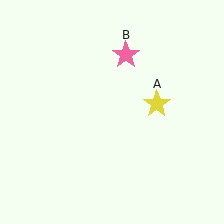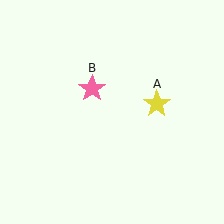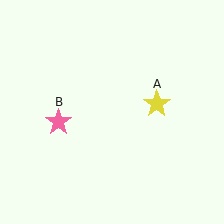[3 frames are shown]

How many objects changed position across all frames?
1 object changed position: pink star (object B).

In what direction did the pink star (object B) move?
The pink star (object B) moved down and to the left.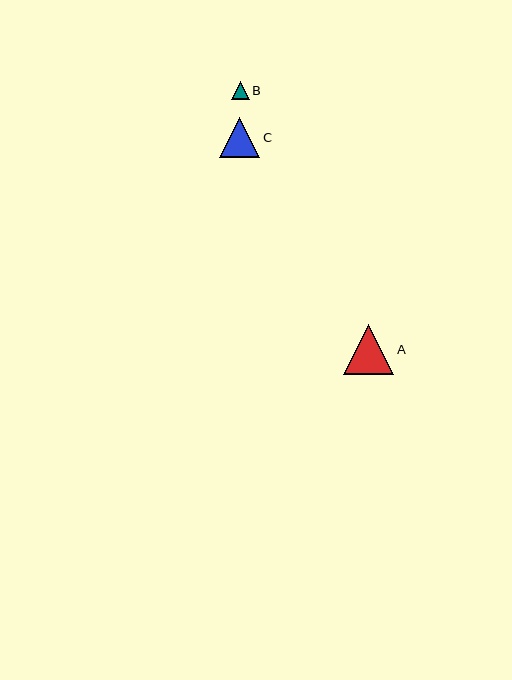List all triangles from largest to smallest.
From largest to smallest: A, C, B.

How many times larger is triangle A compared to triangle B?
Triangle A is approximately 2.8 times the size of triangle B.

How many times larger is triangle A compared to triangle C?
Triangle A is approximately 1.2 times the size of triangle C.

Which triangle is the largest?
Triangle A is the largest with a size of approximately 51 pixels.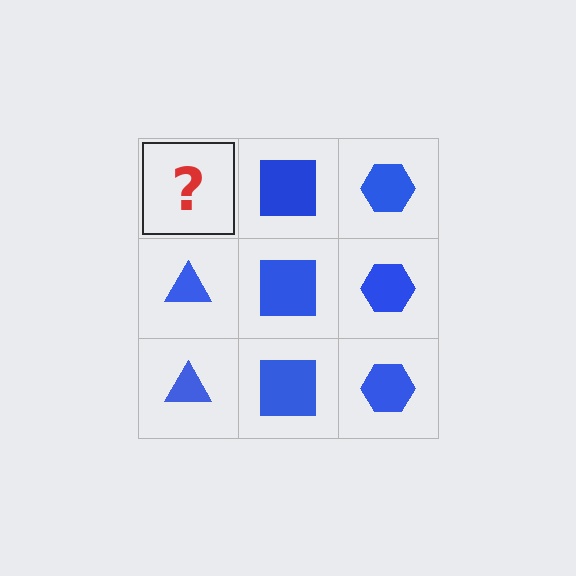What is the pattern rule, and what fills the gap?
The rule is that each column has a consistent shape. The gap should be filled with a blue triangle.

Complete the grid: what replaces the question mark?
The question mark should be replaced with a blue triangle.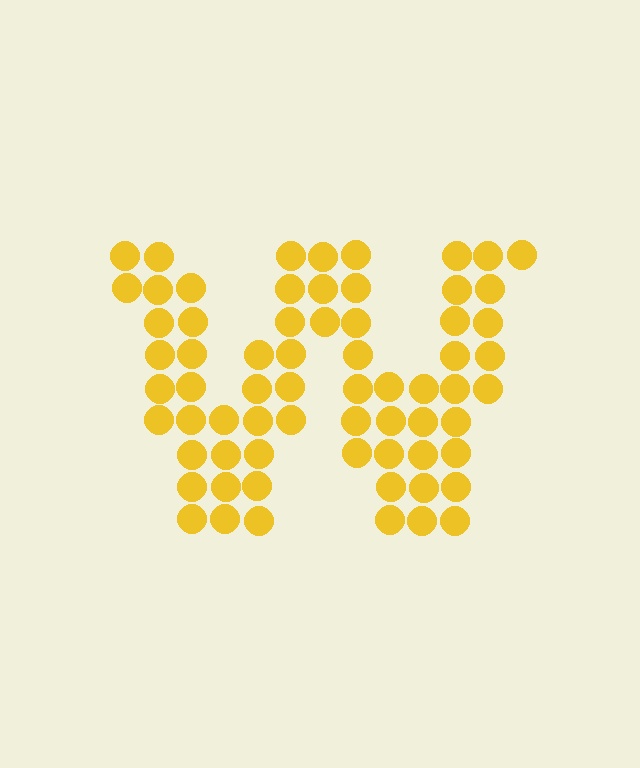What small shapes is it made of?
It is made of small circles.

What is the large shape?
The large shape is the letter W.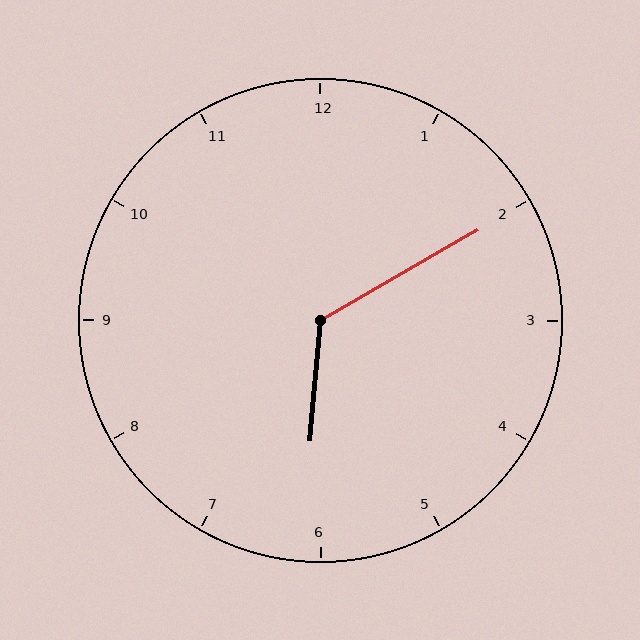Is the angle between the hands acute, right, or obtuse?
It is obtuse.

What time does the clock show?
6:10.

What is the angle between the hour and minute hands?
Approximately 125 degrees.